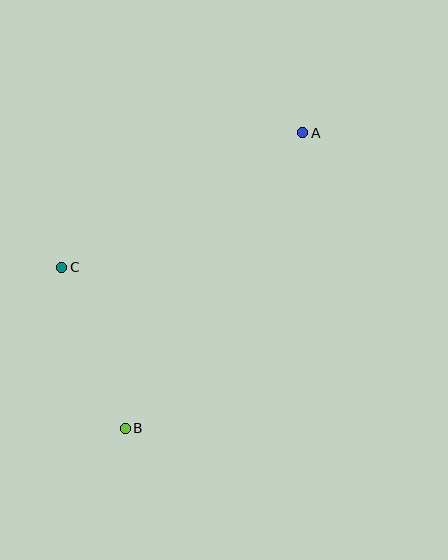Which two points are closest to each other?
Points B and C are closest to each other.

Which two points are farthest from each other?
Points A and B are farthest from each other.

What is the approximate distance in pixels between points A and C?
The distance between A and C is approximately 276 pixels.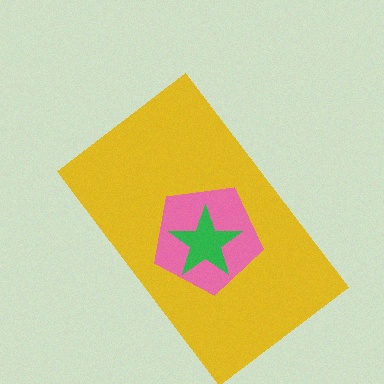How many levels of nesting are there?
3.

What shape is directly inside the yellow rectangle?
The pink pentagon.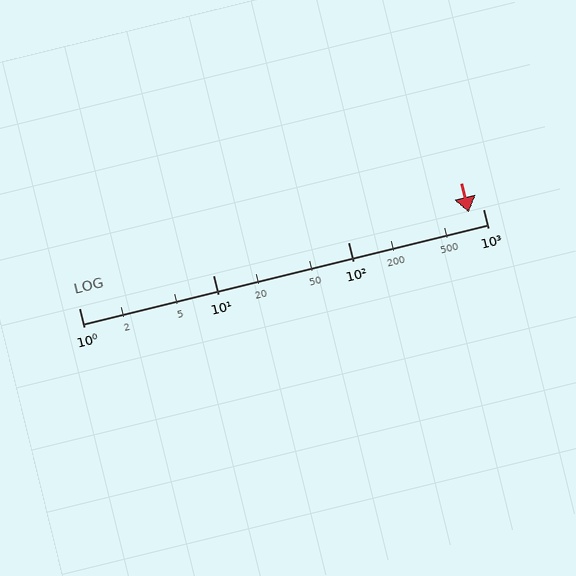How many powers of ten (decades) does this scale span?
The scale spans 3 decades, from 1 to 1000.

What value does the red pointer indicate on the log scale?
The pointer indicates approximately 780.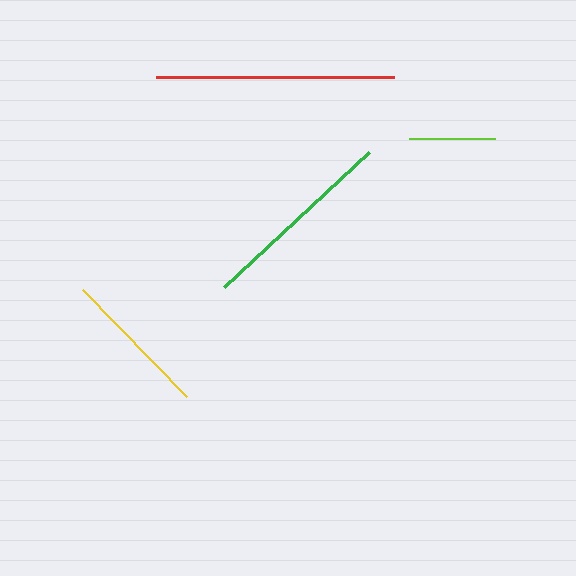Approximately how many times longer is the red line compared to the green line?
The red line is approximately 1.2 times the length of the green line.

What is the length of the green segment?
The green segment is approximately 198 pixels long.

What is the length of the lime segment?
The lime segment is approximately 86 pixels long.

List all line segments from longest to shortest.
From longest to shortest: red, green, yellow, lime.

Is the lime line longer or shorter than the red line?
The red line is longer than the lime line.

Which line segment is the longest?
The red line is the longest at approximately 238 pixels.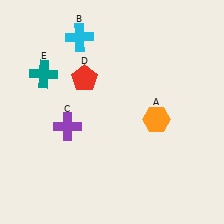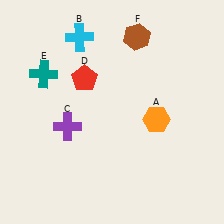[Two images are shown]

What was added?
A brown hexagon (F) was added in Image 2.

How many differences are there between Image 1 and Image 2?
There is 1 difference between the two images.